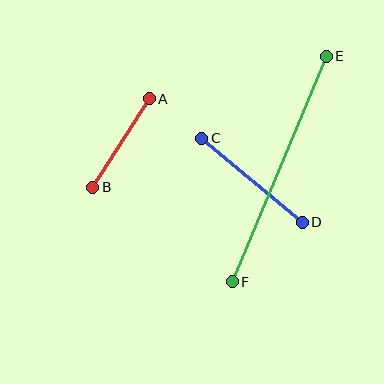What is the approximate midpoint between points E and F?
The midpoint is at approximately (279, 169) pixels.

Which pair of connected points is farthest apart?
Points E and F are farthest apart.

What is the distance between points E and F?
The distance is approximately 245 pixels.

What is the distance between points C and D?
The distance is approximately 131 pixels.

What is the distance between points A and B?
The distance is approximately 105 pixels.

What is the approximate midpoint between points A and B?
The midpoint is at approximately (121, 143) pixels.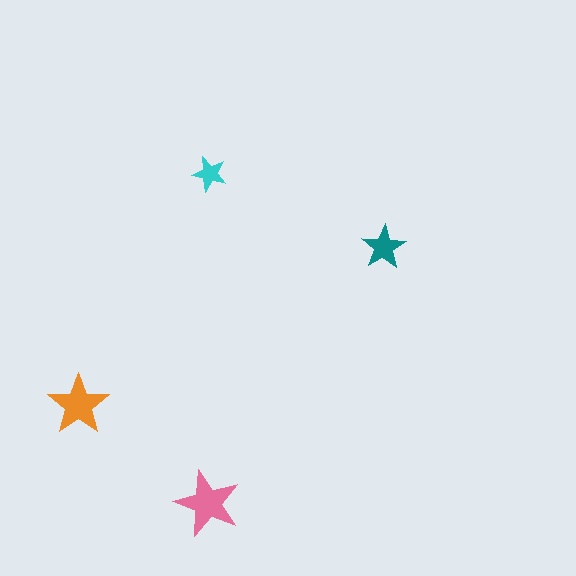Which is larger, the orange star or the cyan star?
The orange one.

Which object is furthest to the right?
The teal star is rightmost.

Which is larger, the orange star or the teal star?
The orange one.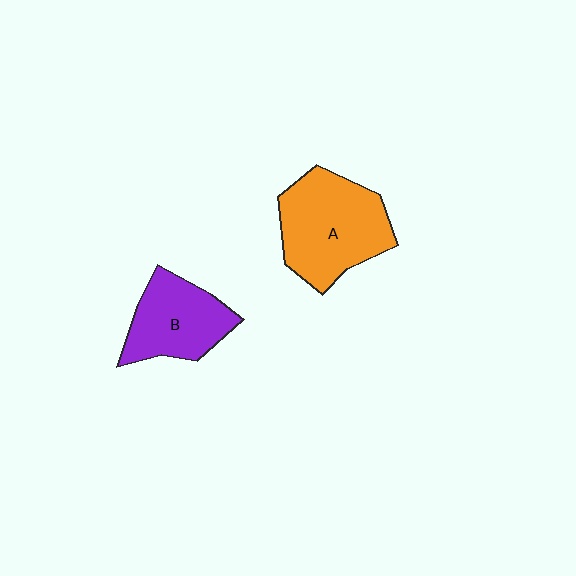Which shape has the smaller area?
Shape B (purple).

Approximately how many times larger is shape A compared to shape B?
Approximately 1.4 times.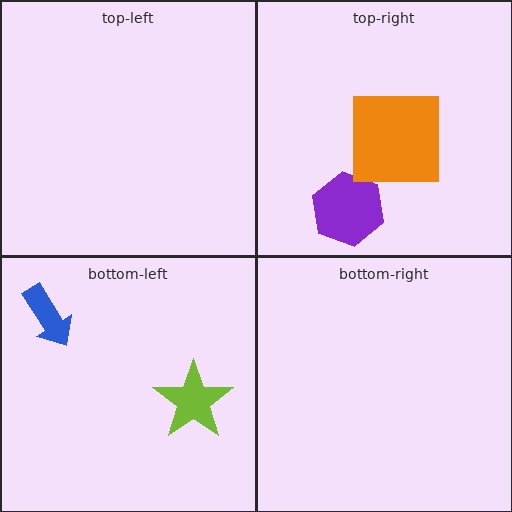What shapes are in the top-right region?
The purple hexagon, the orange square.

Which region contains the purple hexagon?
The top-right region.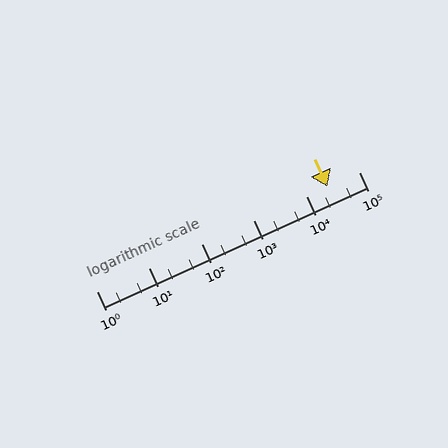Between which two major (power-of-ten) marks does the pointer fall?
The pointer is between 10000 and 100000.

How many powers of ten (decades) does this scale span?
The scale spans 5 decades, from 1 to 100000.